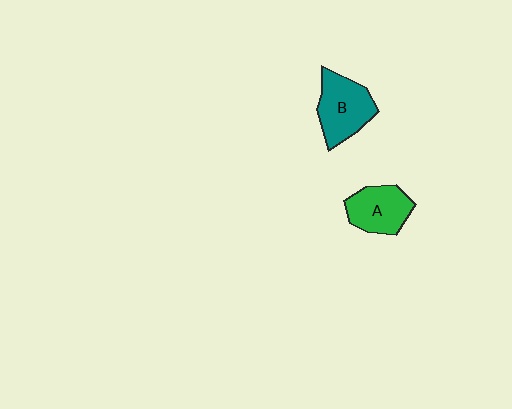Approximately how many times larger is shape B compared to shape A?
Approximately 1.2 times.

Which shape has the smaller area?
Shape A (green).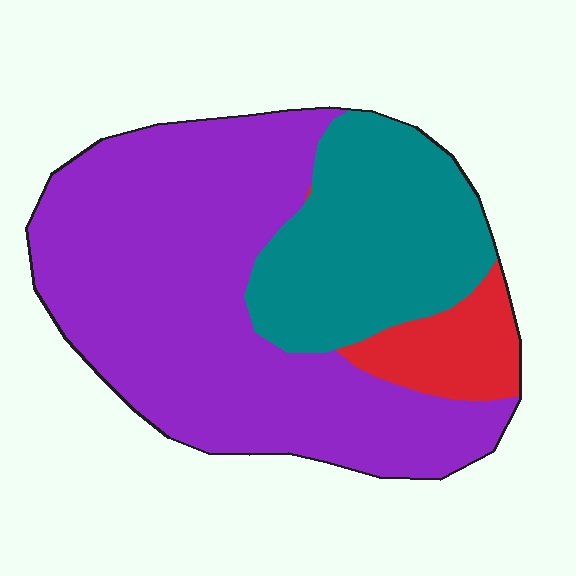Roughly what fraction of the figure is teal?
Teal covers roughly 30% of the figure.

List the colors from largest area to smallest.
From largest to smallest: purple, teal, red.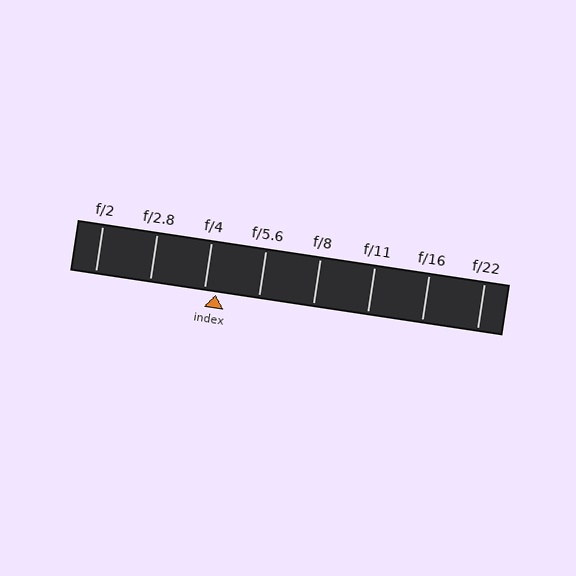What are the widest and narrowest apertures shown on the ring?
The widest aperture shown is f/2 and the narrowest is f/22.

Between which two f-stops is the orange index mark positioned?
The index mark is between f/4 and f/5.6.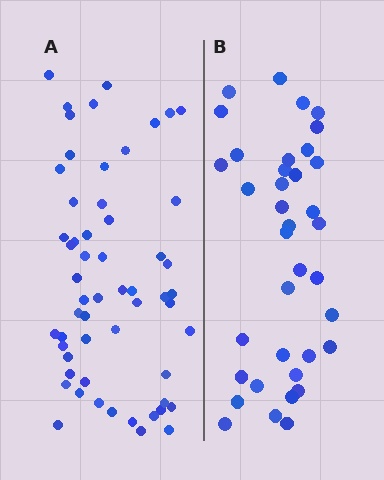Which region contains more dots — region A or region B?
Region A (the left region) has more dots.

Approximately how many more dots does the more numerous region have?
Region A has approximately 20 more dots than region B.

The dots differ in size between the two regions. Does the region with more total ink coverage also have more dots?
No. Region B has more total ink coverage because its dots are larger, but region A actually contains more individual dots. Total area can be misleading — the number of items is what matters here.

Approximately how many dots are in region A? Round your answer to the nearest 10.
About 60 dots. (The exact count is 57, which rounds to 60.)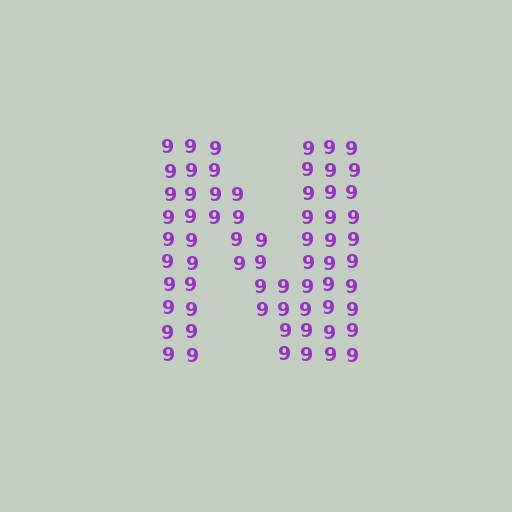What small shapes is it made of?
It is made of small digit 9's.